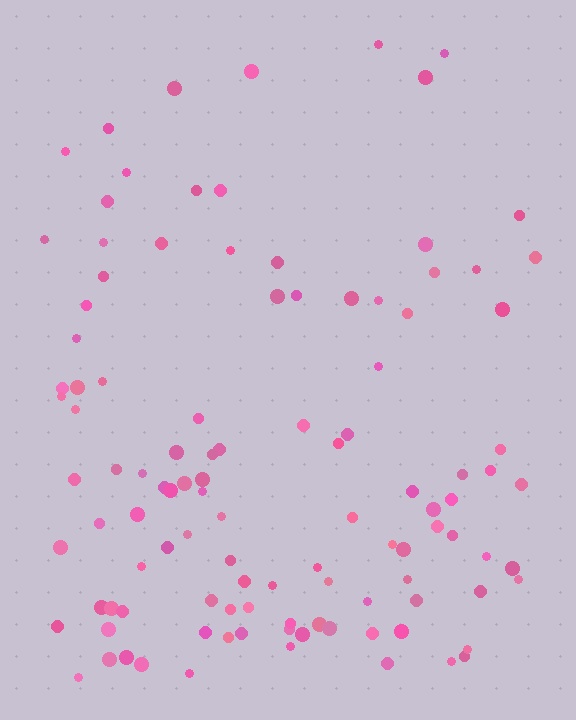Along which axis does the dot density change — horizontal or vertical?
Vertical.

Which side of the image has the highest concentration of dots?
The bottom.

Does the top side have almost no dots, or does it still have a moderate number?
Still a moderate number, just noticeably fewer than the bottom.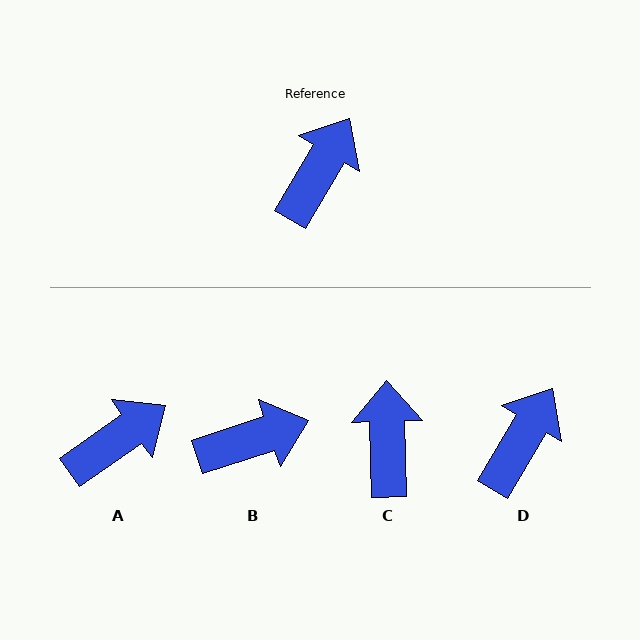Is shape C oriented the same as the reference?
No, it is off by about 32 degrees.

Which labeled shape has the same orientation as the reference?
D.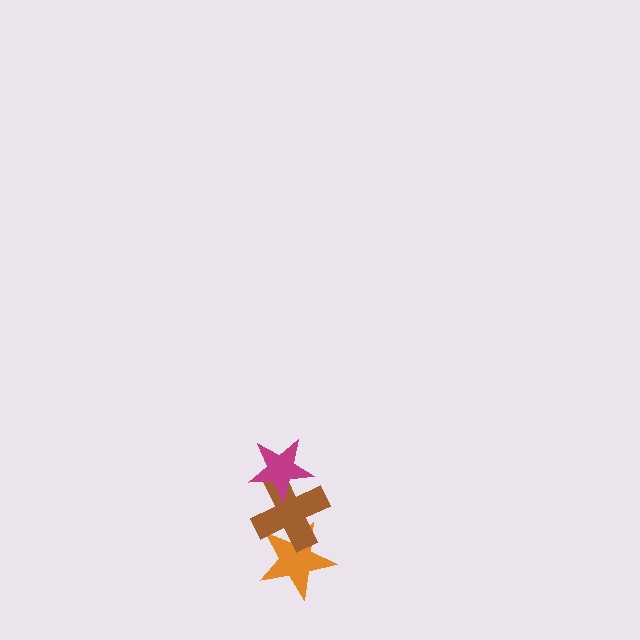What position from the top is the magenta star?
The magenta star is 1st from the top.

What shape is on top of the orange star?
The brown cross is on top of the orange star.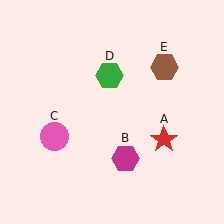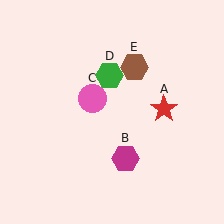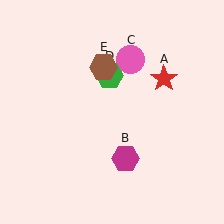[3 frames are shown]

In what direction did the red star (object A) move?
The red star (object A) moved up.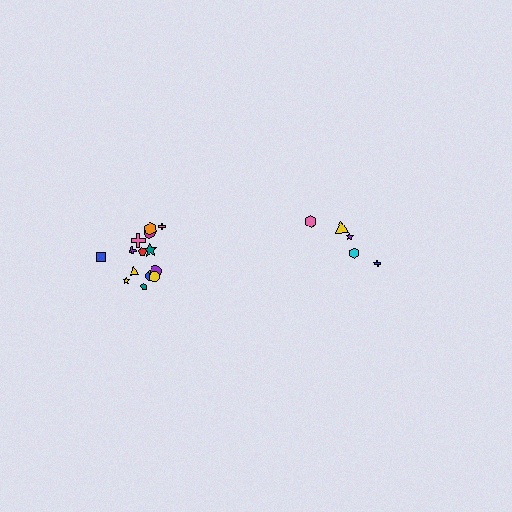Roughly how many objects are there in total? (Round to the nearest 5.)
Roughly 20 objects in total.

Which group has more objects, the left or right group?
The left group.